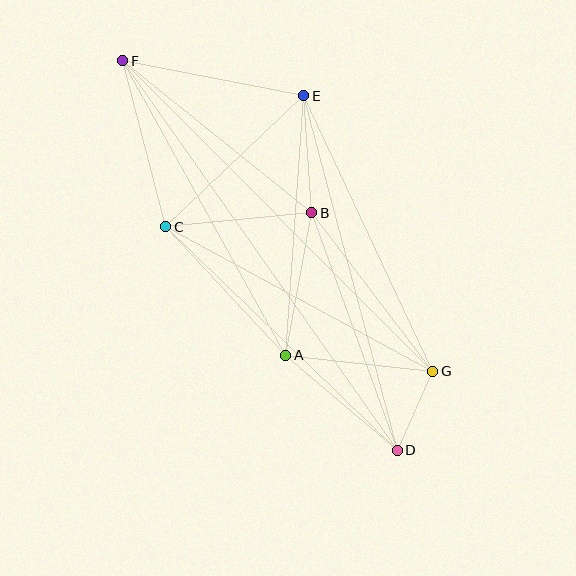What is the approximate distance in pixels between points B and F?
The distance between B and F is approximately 243 pixels.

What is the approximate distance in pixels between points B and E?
The distance between B and E is approximately 117 pixels.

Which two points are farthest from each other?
Points D and F are farthest from each other.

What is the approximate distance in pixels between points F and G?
The distance between F and G is approximately 439 pixels.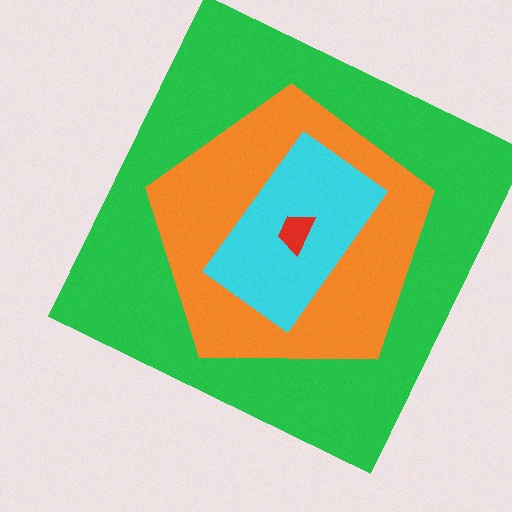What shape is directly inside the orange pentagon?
The cyan rectangle.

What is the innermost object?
The red trapezoid.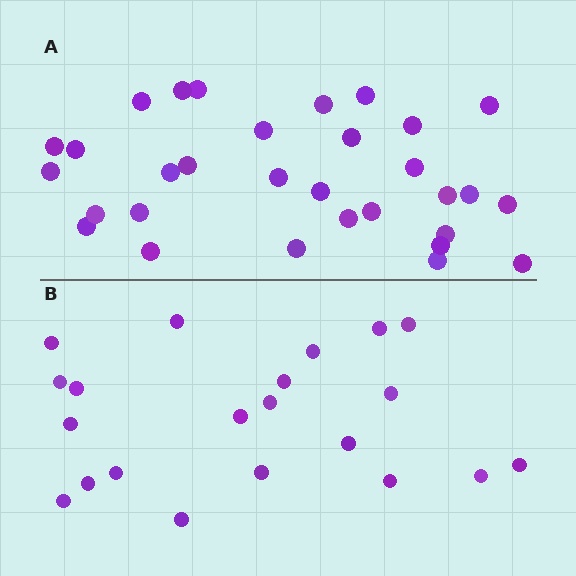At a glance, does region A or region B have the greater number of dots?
Region A (the top region) has more dots.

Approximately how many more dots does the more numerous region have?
Region A has roughly 10 or so more dots than region B.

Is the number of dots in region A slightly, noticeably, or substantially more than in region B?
Region A has substantially more. The ratio is roughly 1.5 to 1.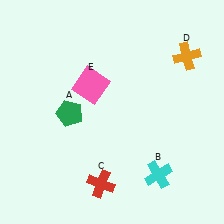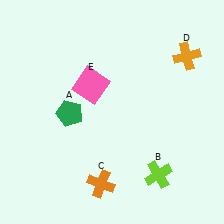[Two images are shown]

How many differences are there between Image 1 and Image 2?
There are 2 differences between the two images.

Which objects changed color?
B changed from cyan to lime. C changed from red to orange.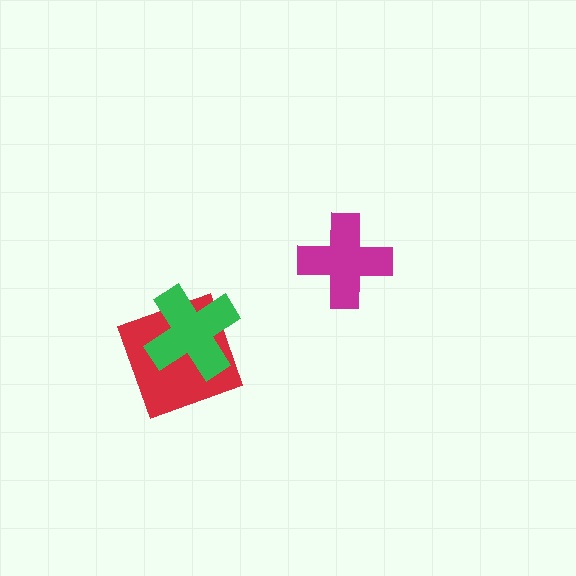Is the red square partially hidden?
Yes, it is partially covered by another shape.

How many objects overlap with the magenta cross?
0 objects overlap with the magenta cross.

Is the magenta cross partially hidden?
No, no other shape covers it.